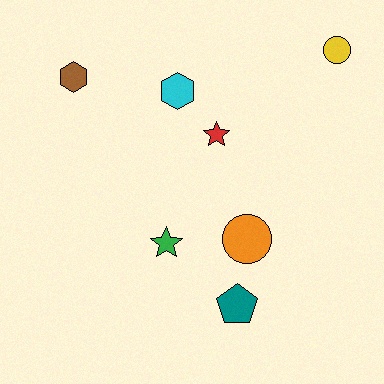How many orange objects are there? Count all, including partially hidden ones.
There is 1 orange object.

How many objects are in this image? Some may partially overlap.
There are 7 objects.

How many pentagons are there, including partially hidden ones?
There is 1 pentagon.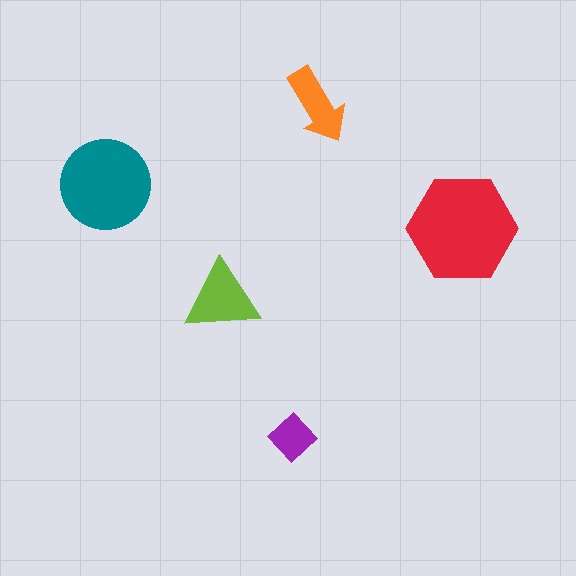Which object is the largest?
The red hexagon.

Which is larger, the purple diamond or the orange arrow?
The orange arrow.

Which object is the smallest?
The purple diamond.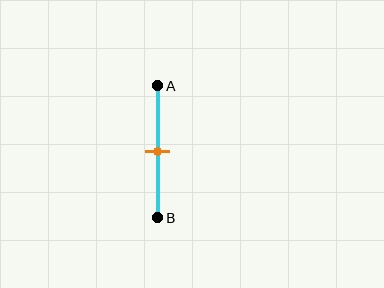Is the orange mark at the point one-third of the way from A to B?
No, the mark is at about 50% from A, not at the 33% one-third point.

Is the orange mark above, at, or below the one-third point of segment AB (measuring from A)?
The orange mark is below the one-third point of segment AB.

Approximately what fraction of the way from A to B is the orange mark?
The orange mark is approximately 50% of the way from A to B.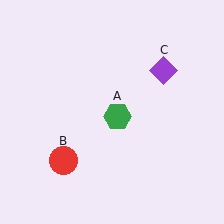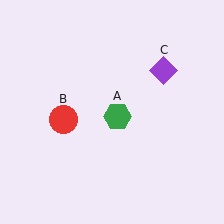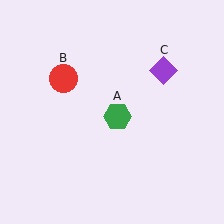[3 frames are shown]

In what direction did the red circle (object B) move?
The red circle (object B) moved up.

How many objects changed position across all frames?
1 object changed position: red circle (object B).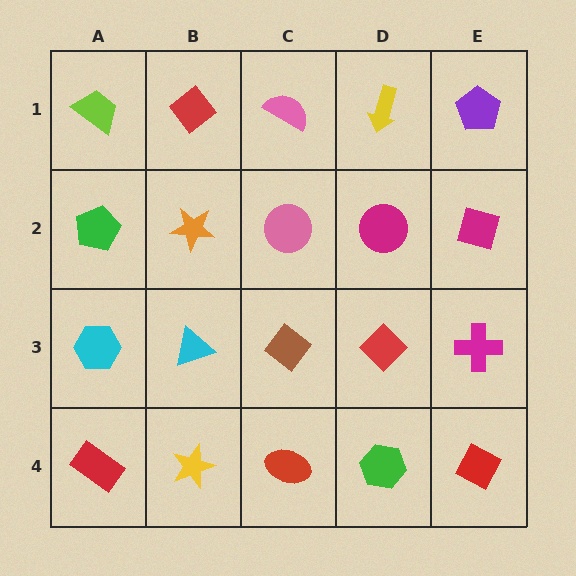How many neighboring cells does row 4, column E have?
2.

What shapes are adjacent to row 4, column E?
A magenta cross (row 3, column E), a green hexagon (row 4, column D).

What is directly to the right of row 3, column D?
A magenta cross.